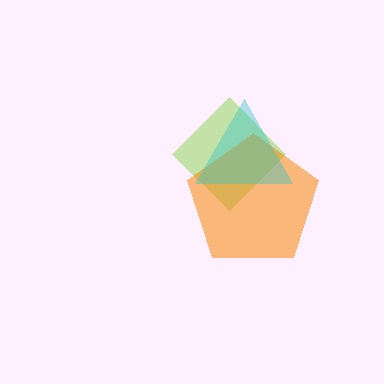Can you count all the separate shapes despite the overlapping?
Yes, there are 3 separate shapes.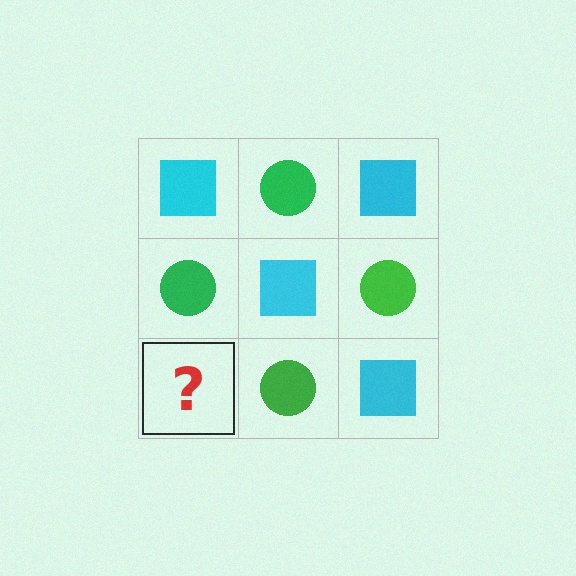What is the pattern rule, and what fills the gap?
The rule is that it alternates cyan square and green circle in a checkerboard pattern. The gap should be filled with a cyan square.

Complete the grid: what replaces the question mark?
The question mark should be replaced with a cyan square.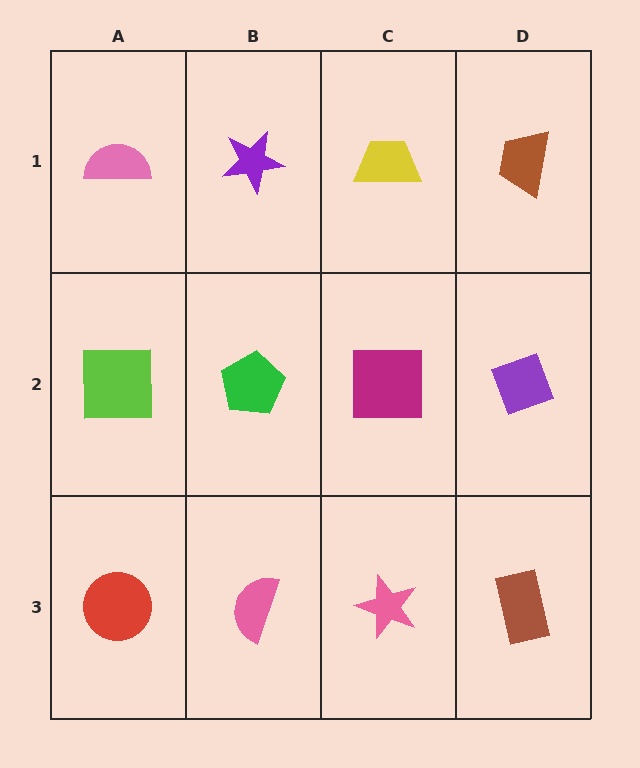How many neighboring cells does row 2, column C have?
4.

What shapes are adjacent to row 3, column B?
A green pentagon (row 2, column B), a red circle (row 3, column A), a pink star (row 3, column C).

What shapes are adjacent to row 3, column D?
A purple diamond (row 2, column D), a pink star (row 3, column C).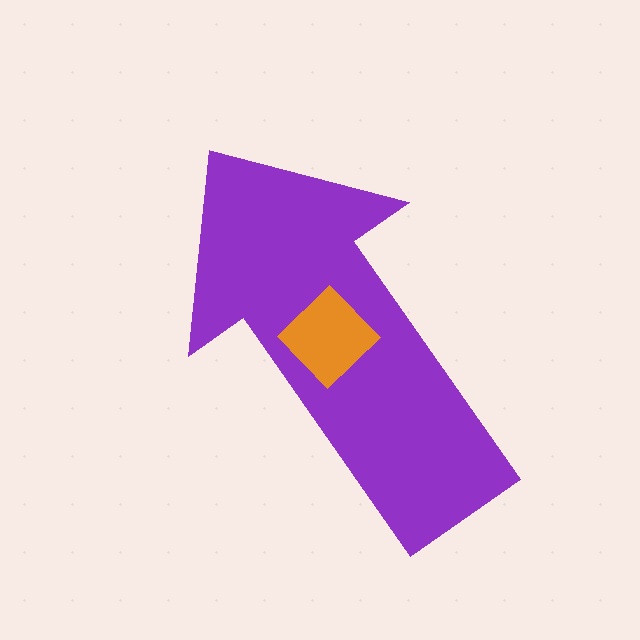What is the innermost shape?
The orange diamond.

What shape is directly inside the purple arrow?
The orange diamond.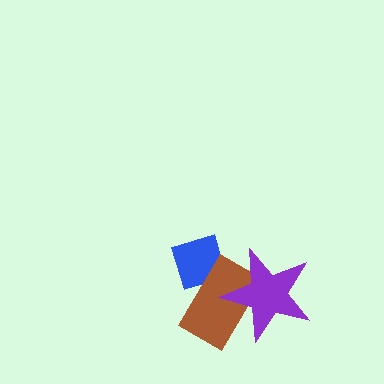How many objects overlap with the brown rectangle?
2 objects overlap with the brown rectangle.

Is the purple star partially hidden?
No, no other shape covers it.